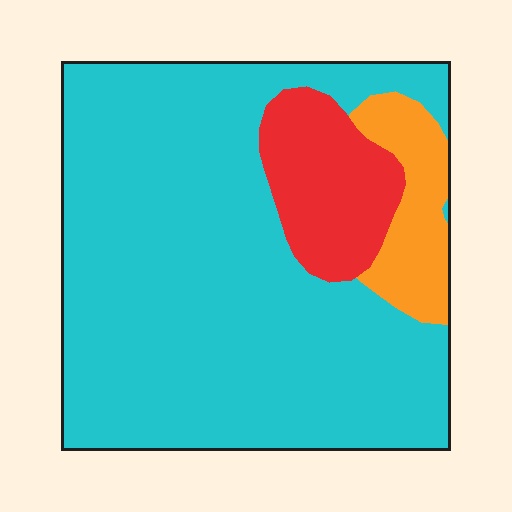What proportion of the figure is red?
Red covers roughly 15% of the figure.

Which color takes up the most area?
Cyan, at roughly 80%.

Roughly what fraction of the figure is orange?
Orange takes up about one tenth (1/10) of the figure.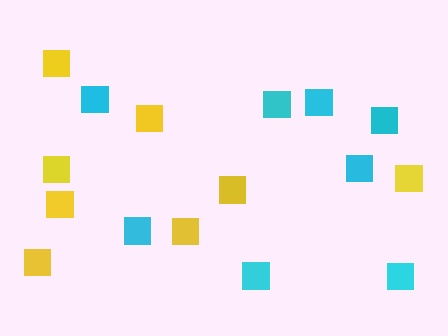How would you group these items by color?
There are 2 groups: one group of yellow squares (8) and one group of cyan squares (8).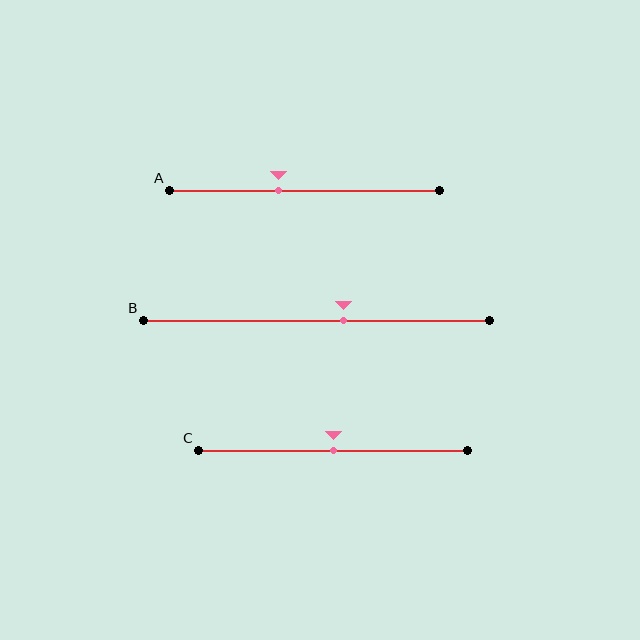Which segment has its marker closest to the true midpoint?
Segment C has its marker closest to the true midpoint.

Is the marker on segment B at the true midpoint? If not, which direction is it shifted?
No, the marker on segment B is shifted to the right by about 8% of the segment length.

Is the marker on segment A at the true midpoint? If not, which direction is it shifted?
No, the marker on segment A is shifted to the left by about 9% of the segment length.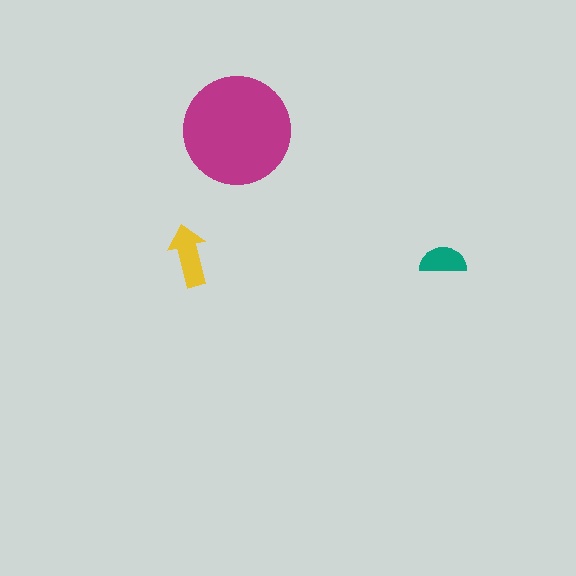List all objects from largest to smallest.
The magenta circle, the yellow arrow, the teal semicircle.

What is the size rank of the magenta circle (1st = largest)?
1st.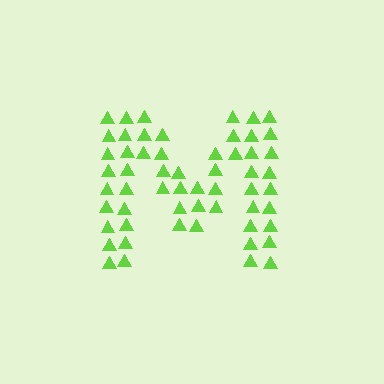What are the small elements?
The small elements are triangles.